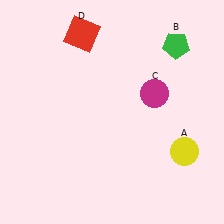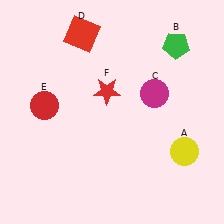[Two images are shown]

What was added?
A red circle (E), a red star (F) were added in Image 2.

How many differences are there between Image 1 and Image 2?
There are 2 differences between the two images.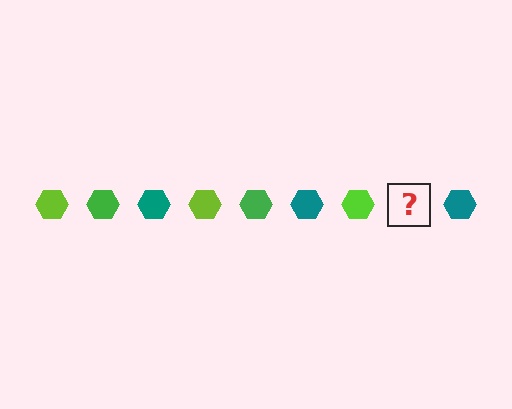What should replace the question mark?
The question mark should be replaced with a green hexagon.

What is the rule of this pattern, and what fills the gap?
The rule is that the pattern cycles through lime, green, teal hexagons. The gap should be filled with a green hexagon.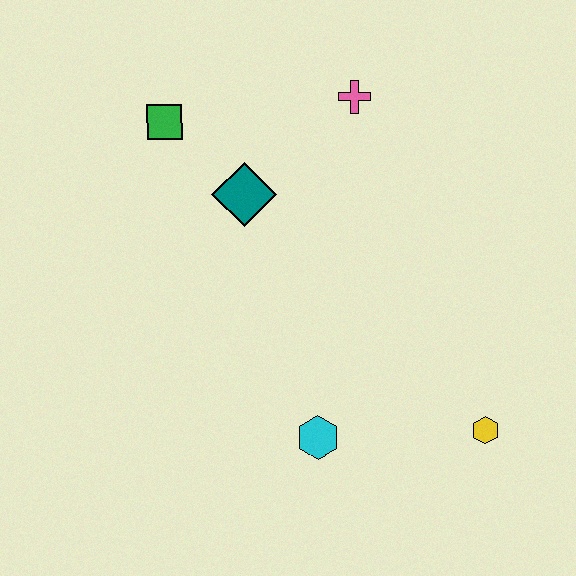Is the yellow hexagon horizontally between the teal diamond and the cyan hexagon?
No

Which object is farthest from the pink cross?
The yellow hexagon is farthest from the pink cross.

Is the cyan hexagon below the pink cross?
Yes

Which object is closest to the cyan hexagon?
The yellow hexagon is closest to the cyan hexagon.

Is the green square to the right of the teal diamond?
No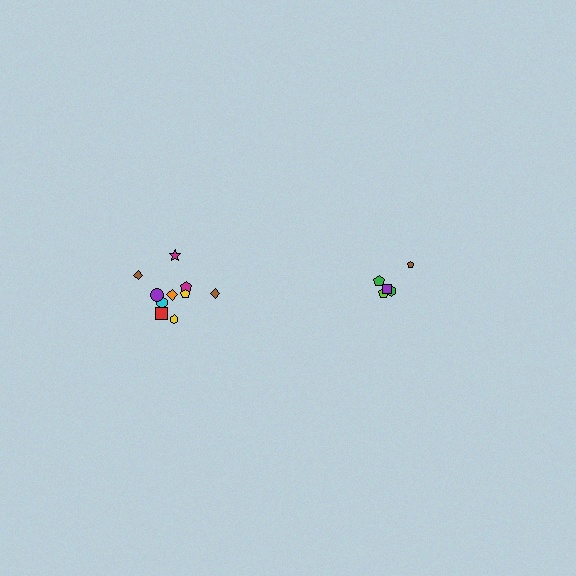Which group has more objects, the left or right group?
The left group.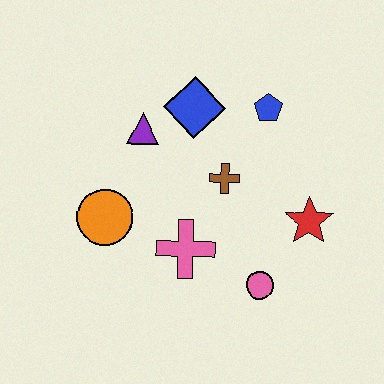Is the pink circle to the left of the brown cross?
No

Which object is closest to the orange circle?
The pink cross is closest to the orange circle.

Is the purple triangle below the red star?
No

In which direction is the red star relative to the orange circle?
The red star is to the right of the orange circle.